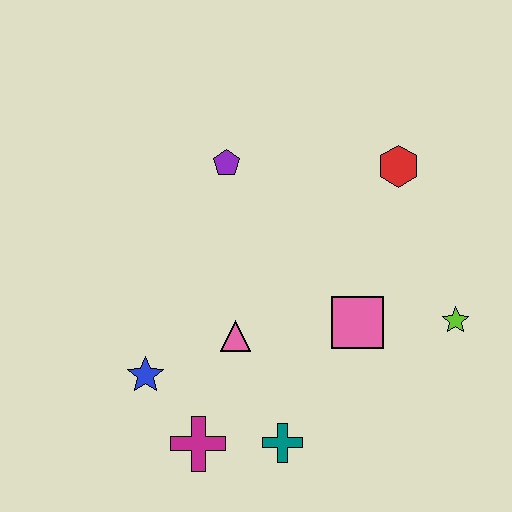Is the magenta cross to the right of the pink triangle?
No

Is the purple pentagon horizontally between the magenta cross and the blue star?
No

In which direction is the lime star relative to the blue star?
The lime star is to the right of the blue star.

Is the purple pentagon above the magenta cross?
Yes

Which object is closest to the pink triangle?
The blue star is closest to the pink triangle.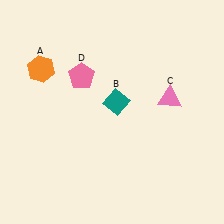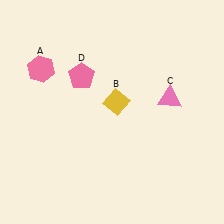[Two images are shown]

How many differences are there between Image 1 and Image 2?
There are 2 differences between the two images.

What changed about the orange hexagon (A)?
In Image 1, A is orange. In Image 2, it changed to pink.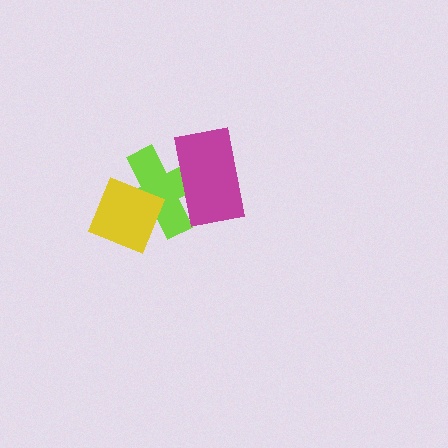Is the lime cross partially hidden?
Yes, it is partially covered by another shape.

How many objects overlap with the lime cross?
2 objects overlap with the lime cross.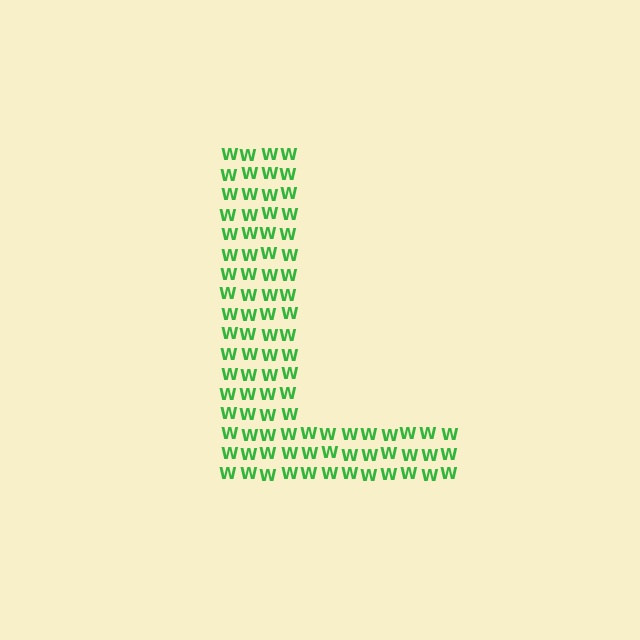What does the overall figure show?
The overall figure shows the letter L.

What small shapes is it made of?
It is made of small letter W's.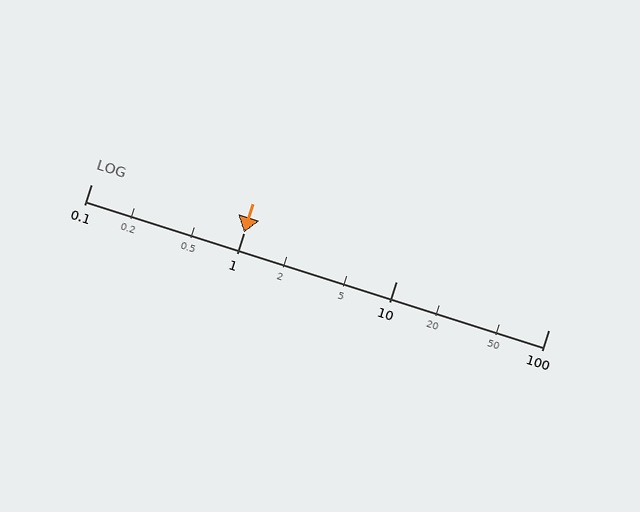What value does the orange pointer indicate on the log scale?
The pointer indicates approximately 1.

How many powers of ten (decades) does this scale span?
The scale spans 3 decades, from 0.1 to 100.